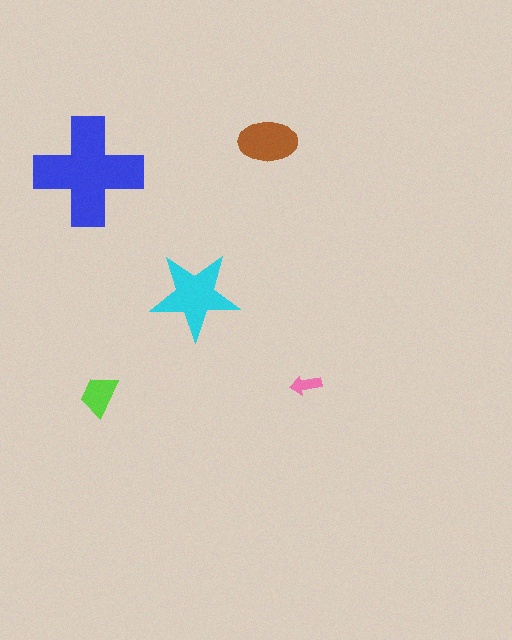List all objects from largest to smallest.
The blue cross, the cyan star, the brown ellipse, the lime trapezoid, the pink arrow.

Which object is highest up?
The brown ellipse is topmost.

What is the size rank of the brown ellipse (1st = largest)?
3rd.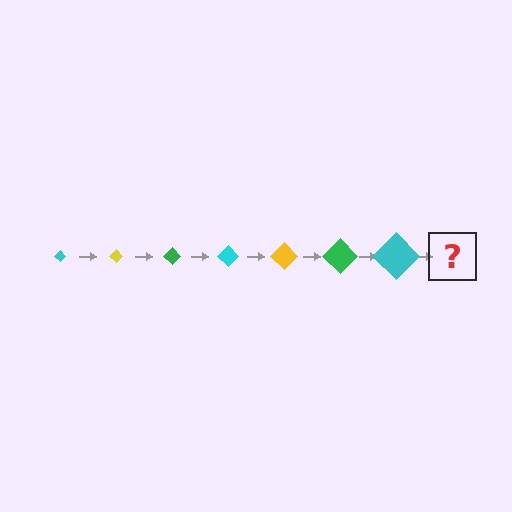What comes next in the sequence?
The next element should be a yellow diamond, larger than the previous one.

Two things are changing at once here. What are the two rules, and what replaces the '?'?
The two rules are that the diamond grows larger each step and the color cycles through cyan, yellow, and green. The '?' should be a yellow diamond, larger than the previous one.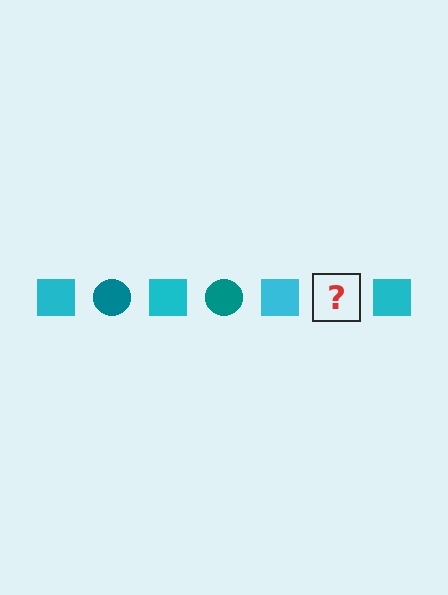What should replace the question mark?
The question mark should be replaced with a teal circle.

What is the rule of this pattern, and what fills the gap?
The rule is that the pattern alternates between cyan square and teal circle. The gap should be filled with a teal circle.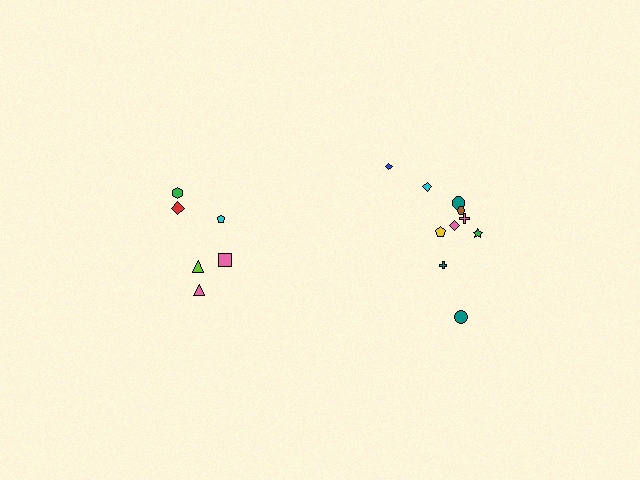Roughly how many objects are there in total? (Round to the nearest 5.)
Roughly 15 objects in total.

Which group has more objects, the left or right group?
The right group.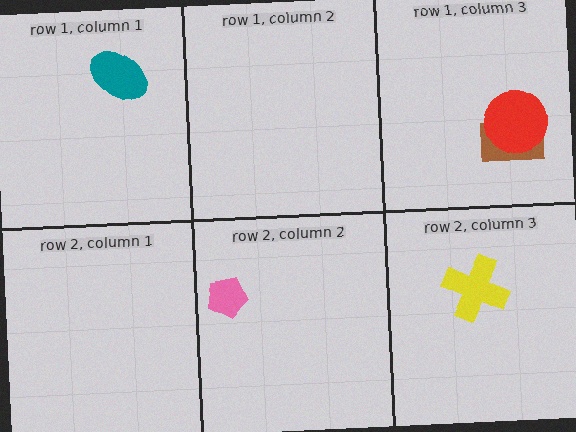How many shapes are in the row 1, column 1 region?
1.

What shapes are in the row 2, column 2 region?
The pink pentagon.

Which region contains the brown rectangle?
The row 1, column 3 region.